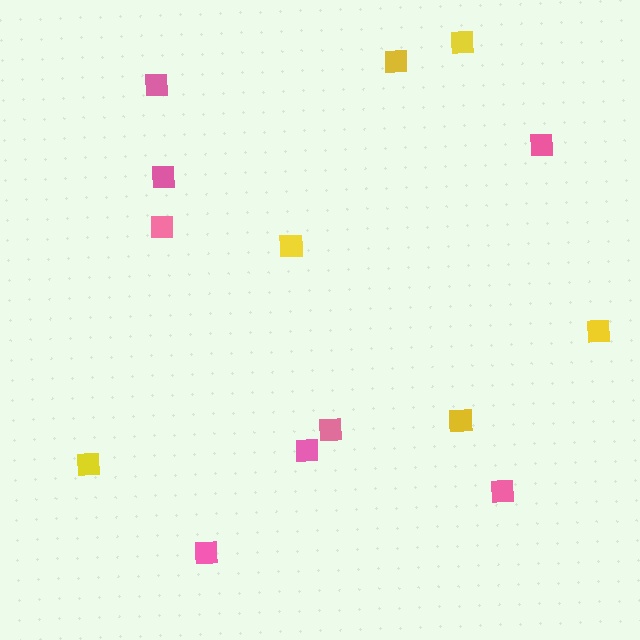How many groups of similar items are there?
There are 2 groups: one group of yellow squares (6) and one group of pink squares (8).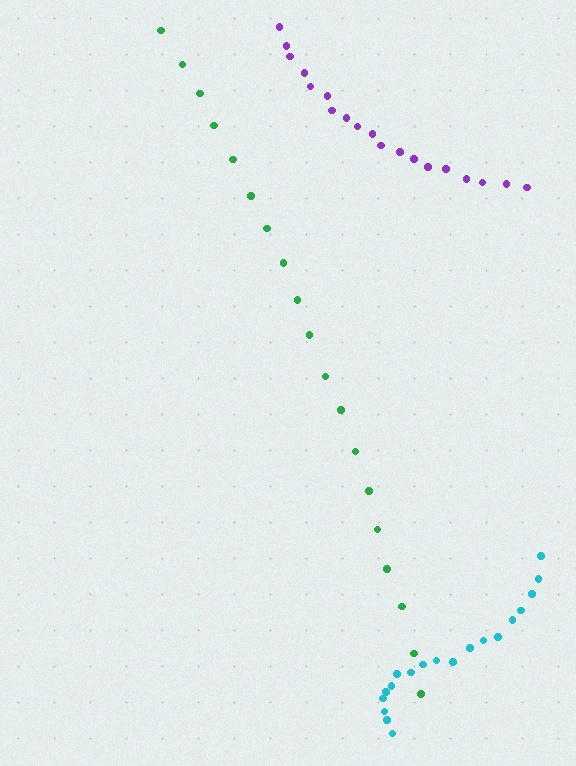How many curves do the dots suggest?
There are 3 distinct paths.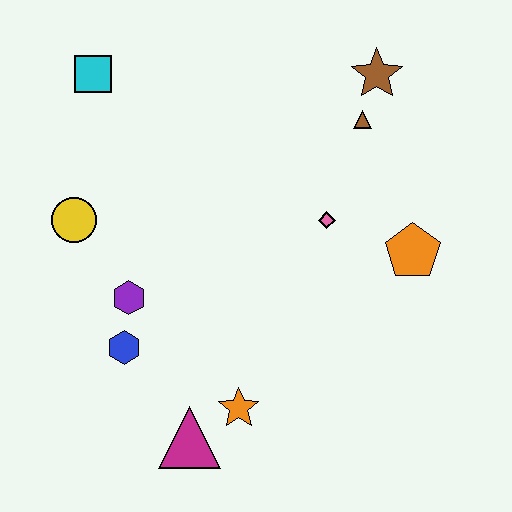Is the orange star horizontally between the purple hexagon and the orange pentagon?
Yes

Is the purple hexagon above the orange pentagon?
No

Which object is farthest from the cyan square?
The magenta triangle is farthest from the cyan square.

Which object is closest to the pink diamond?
The orange pentagon is closest to the pink diamond.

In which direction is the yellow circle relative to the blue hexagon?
The yellow circle is above the blue hexagon.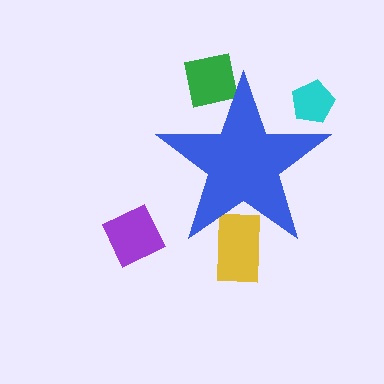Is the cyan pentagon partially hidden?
Yes, the cyan pentagon is partially hidden behind the blue star.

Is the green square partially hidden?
Yes, the green square is partially hidden behind the blue star.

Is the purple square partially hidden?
No, the purple square is fully visible.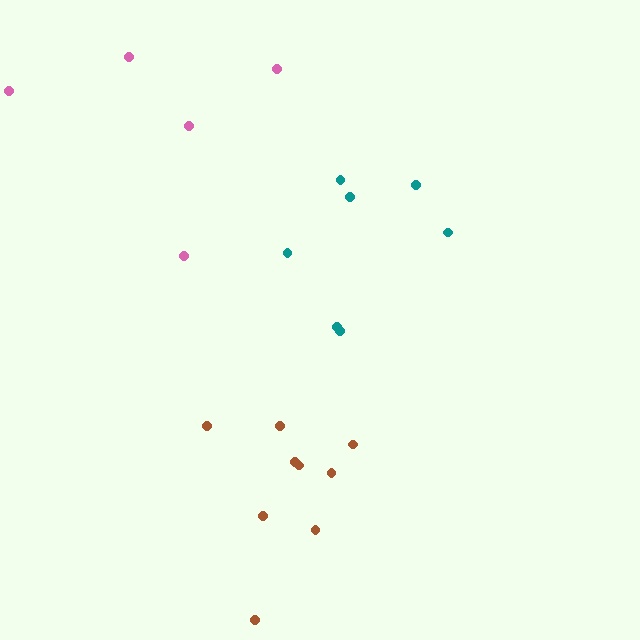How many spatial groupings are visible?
There are 3 spatial groupings.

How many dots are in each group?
Group 1: 7 dots, Group 2: 9 dots, Group 3: 5 dots (21 total).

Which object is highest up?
The pink cluster is topmost.